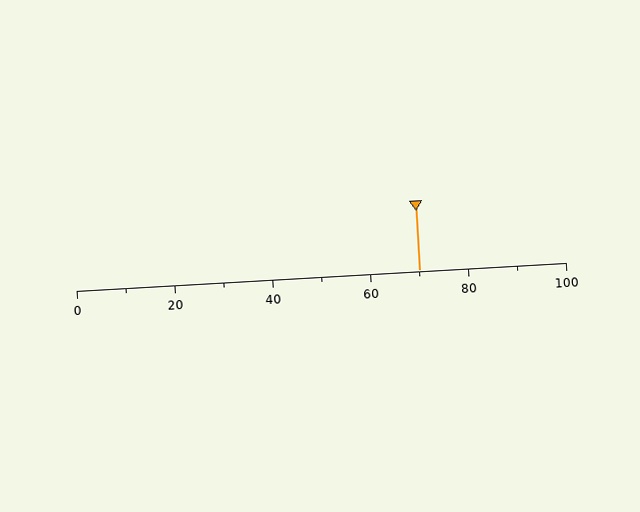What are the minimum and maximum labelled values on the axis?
The axis runs from 0 to 100.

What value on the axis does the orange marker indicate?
The marker indicates approximately 70.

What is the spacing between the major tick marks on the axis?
The major ticks are spaced 20 apart.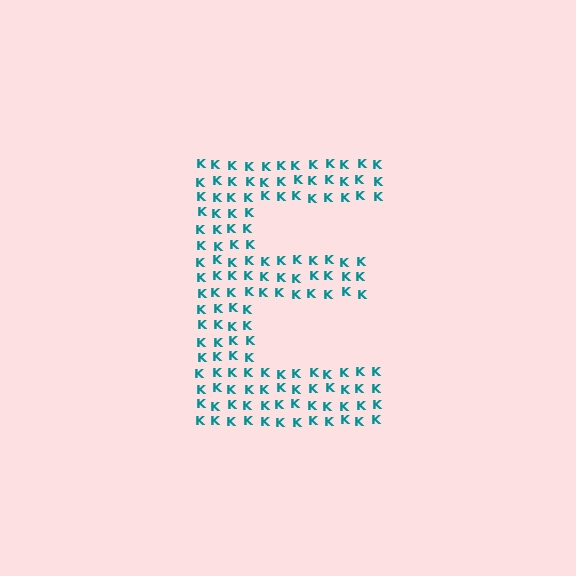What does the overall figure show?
The overall figure shows the letter E.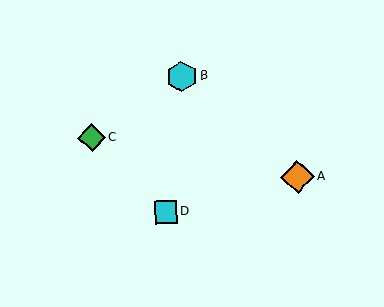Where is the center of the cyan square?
The center of the cyan square is at (166, 212).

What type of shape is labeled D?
Shape D is a cyan square.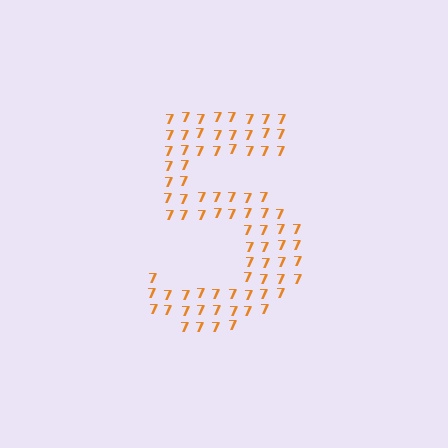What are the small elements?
The small elements are digit 7's.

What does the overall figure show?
The overall figure shows the digit 5.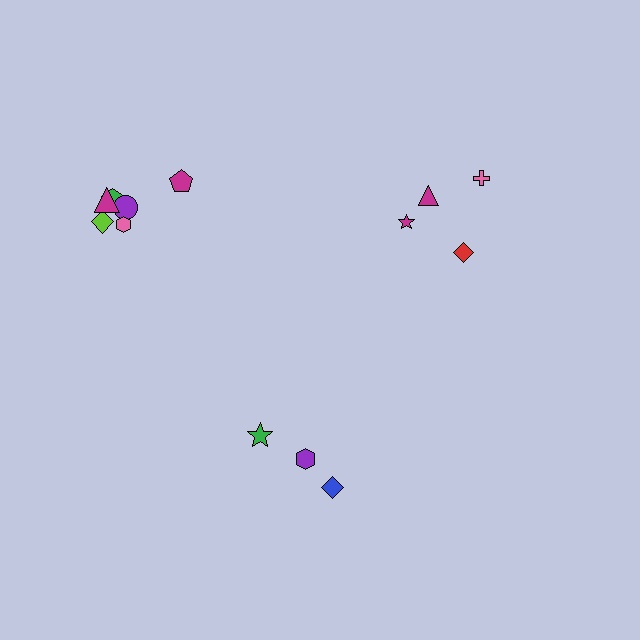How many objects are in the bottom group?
There are 3 objects.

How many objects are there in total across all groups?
There are 13 objects.